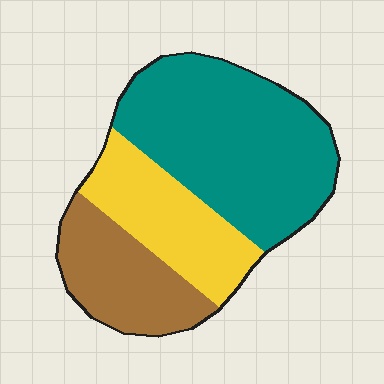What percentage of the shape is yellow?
Yellow takes up about one quarter (1/4) of the shape.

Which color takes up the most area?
Teal, at roughly 50%.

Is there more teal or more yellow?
Teal.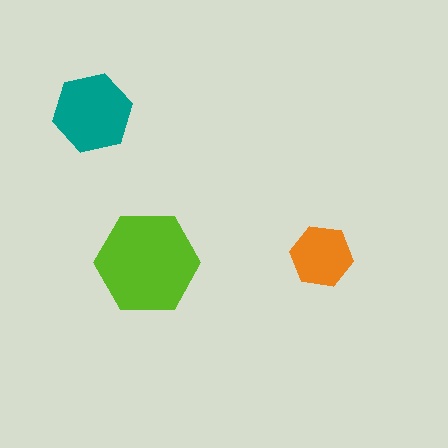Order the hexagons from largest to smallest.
the lime one, the teal one, the orange one.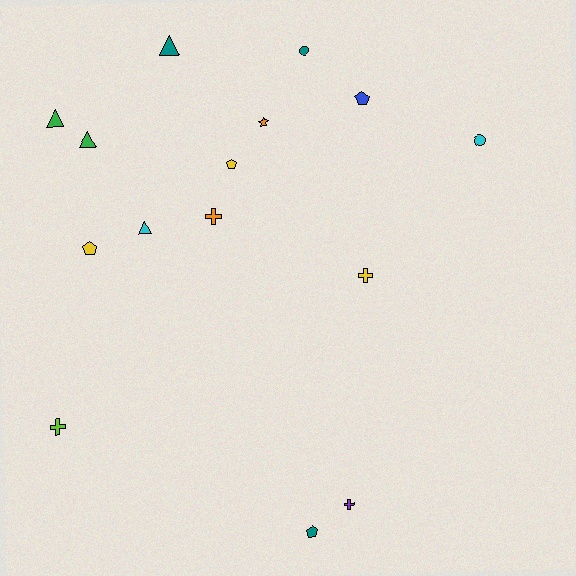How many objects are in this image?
There are 15 objects.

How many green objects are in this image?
There are 2 green objects.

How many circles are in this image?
There are 2 circles.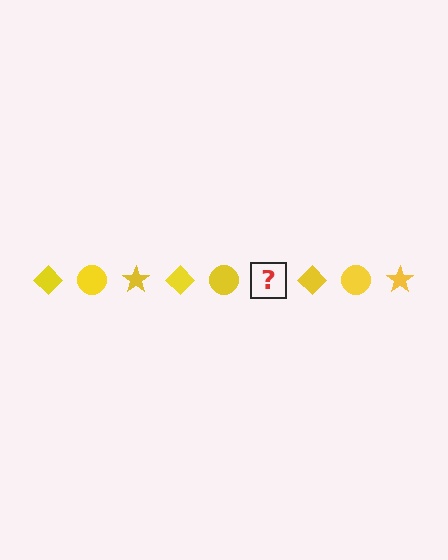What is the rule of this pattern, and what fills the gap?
The rule is that the pattern cycles through diamond, circle, star shapes in yellow. The gap should be filled with a yellow star.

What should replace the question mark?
The question mark should be replaced with a yellow star.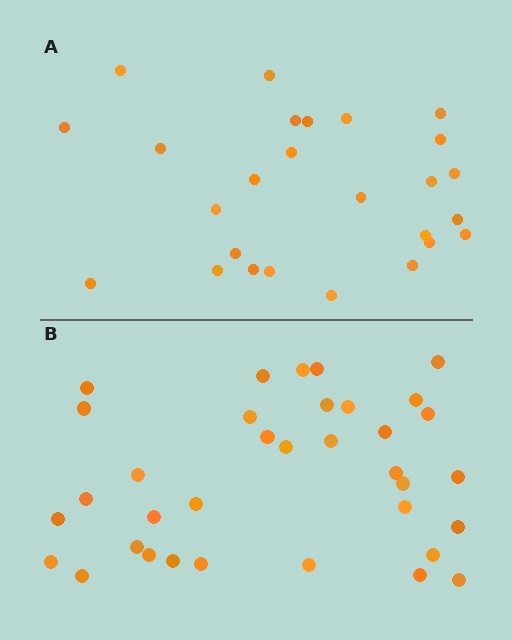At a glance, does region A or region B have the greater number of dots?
Region B (the bottom region) has more dots.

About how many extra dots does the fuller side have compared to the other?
Region B has roughly 8 or so more dots than region A.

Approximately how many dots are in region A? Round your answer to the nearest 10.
About 30 dots. (The exact count is 26, which rounds to 30.)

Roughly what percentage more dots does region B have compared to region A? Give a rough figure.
About 35% more.